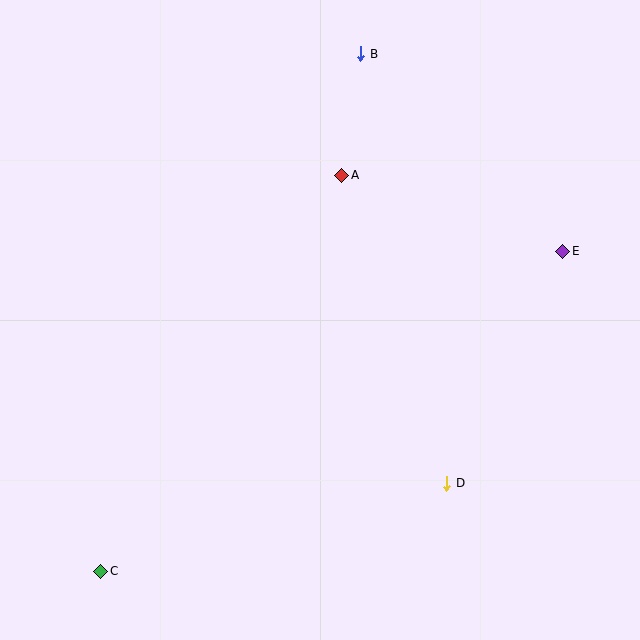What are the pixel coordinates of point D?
Point D is at (447, 483).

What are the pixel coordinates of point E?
Point E is at (563, 251).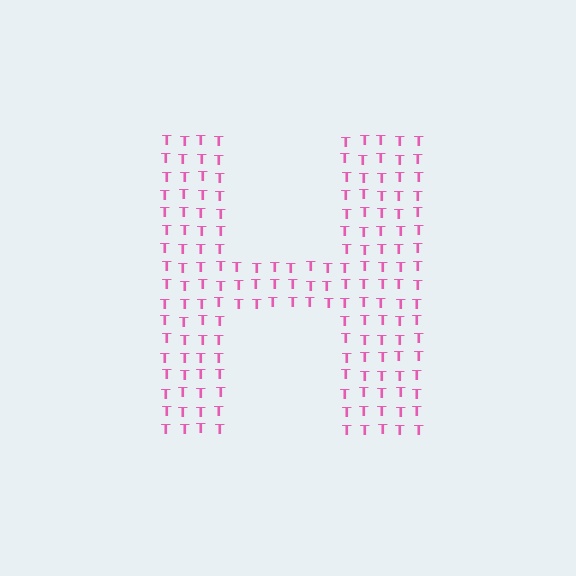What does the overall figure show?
The overall figure shows the letter H.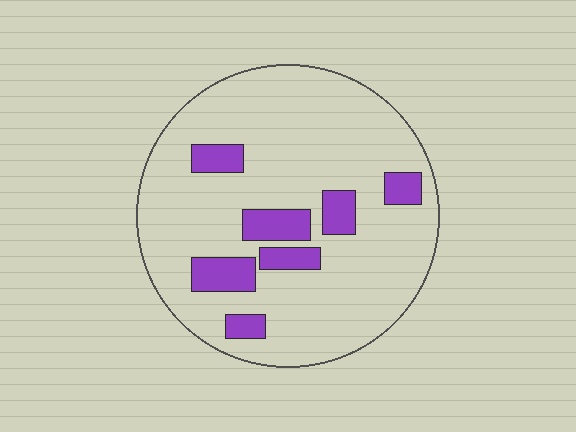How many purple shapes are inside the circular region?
7.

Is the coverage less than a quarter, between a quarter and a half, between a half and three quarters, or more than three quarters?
Less than a quarter.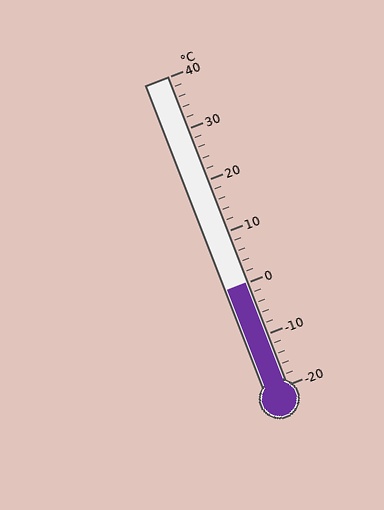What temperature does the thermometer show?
The thermometer shows approximately 0°C.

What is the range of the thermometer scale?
The thermometer scale ranges from -20°C to 40°C.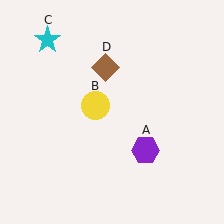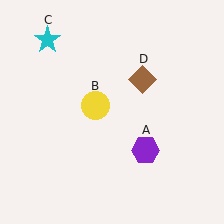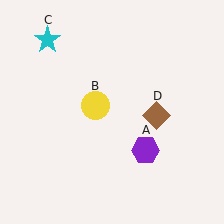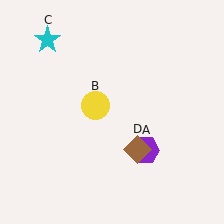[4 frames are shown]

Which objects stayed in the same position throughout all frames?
Purple hexagon (object A) and yellow circle (object B) and cyan star (object C) remained stationary.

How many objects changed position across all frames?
1 object changed position: brown diamond (object D).